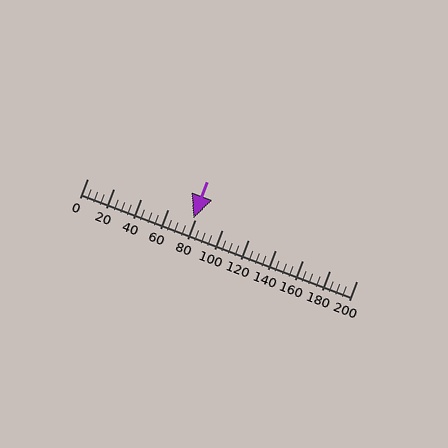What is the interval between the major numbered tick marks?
The major tick marks are spaced 20 units apart.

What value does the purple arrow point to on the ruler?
The purple arrow points to approximately 79.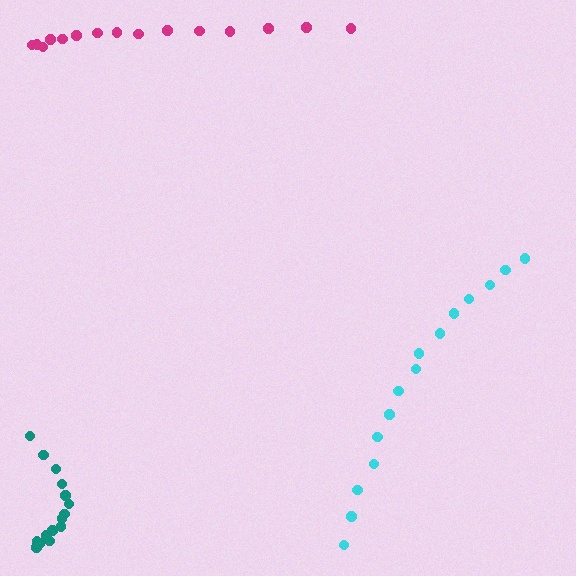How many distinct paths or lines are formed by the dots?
There are 3 distinct paths.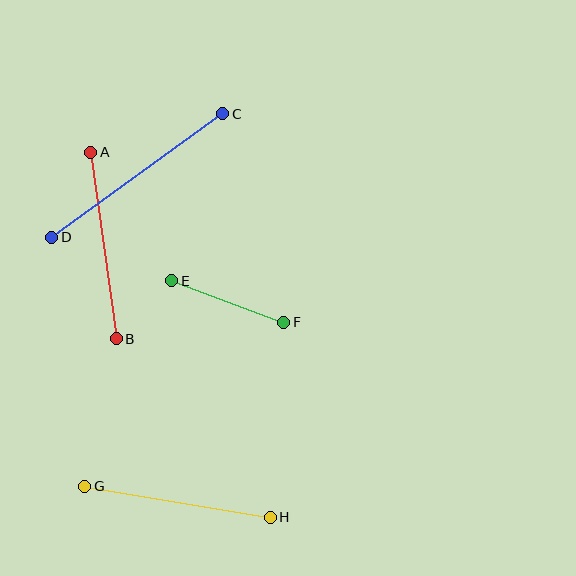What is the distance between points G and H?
The distance is approximately 188 pixels.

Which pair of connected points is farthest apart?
Points C and D are farthest apart.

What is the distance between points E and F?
The distance is approximately 119 pixels.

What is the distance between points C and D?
The distance is approximately 211 pixels.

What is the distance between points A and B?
The distance is approximately 188 pixels.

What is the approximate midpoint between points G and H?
The midpoint is at approximately (178, 502) pixels.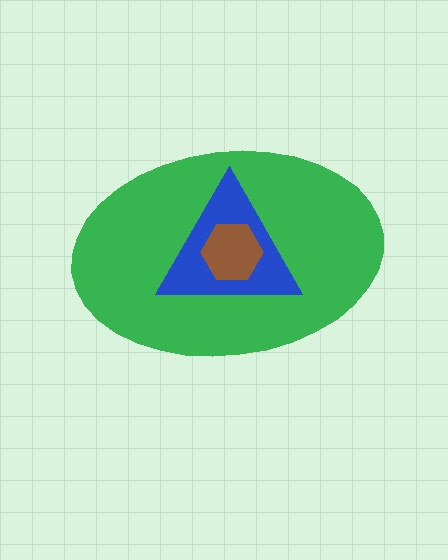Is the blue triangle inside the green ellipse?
Yes.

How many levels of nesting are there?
3.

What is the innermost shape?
The brown hexagon.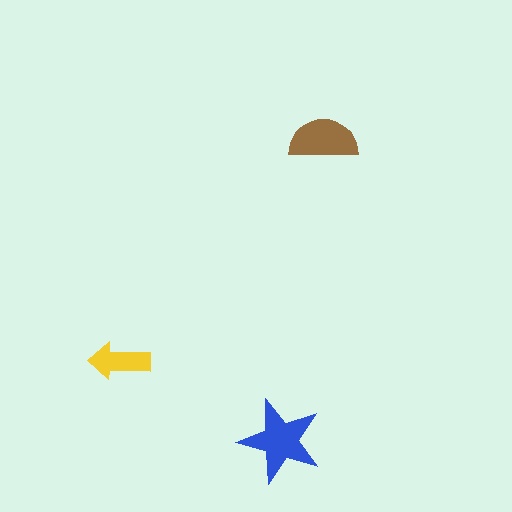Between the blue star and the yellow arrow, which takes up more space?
The blue star.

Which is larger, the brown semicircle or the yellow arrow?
The brown semicircle.